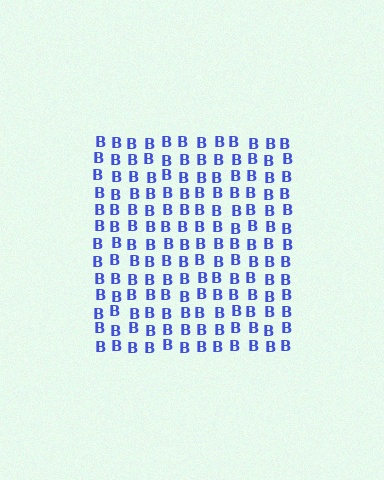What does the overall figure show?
The overall figure shows a square.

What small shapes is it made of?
It is made of small letter B's.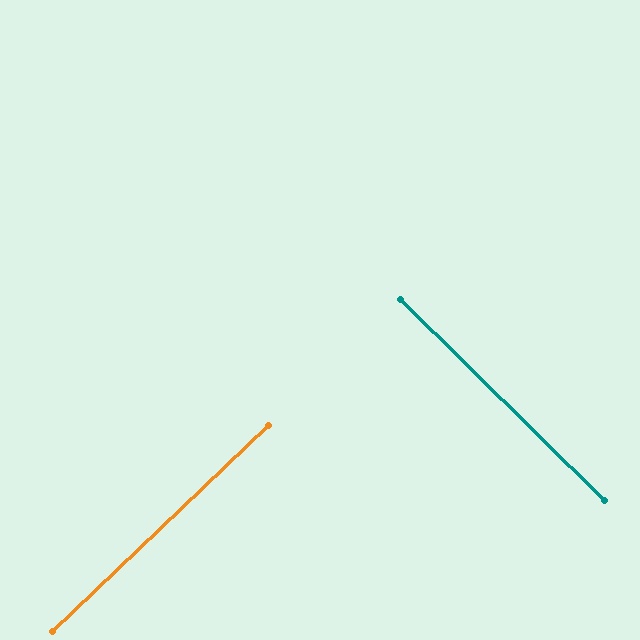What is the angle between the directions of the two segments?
Approximately 88 degrees.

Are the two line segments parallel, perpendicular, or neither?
Perpendicular — they meet at approximately 88°.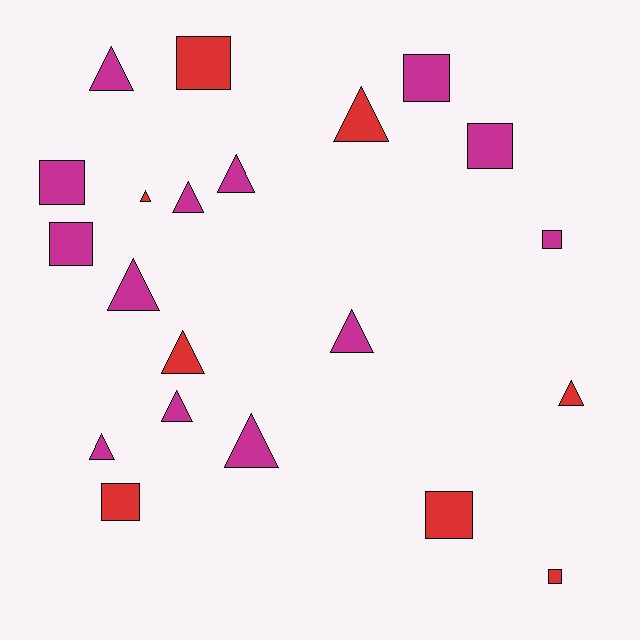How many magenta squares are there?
There are 5 magenta squares.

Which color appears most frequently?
Magenta, with 13 objects.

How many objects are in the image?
There are 21 objects.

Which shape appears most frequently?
Triangle, with 12 objects.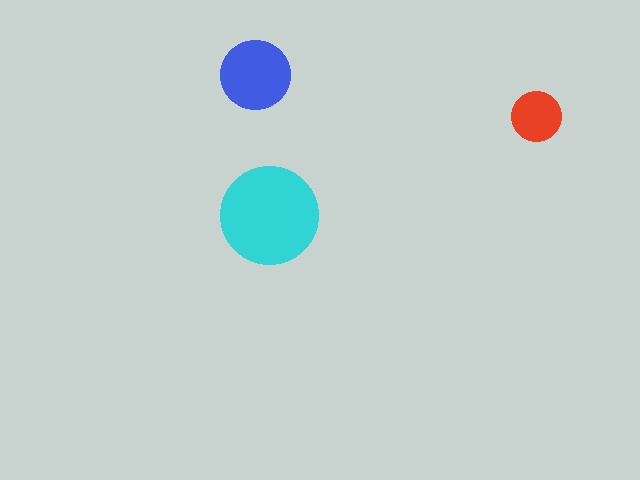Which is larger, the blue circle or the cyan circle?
The cyan one.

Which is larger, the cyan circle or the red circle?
The cyan one.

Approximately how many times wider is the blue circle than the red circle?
About 1.5 times wider.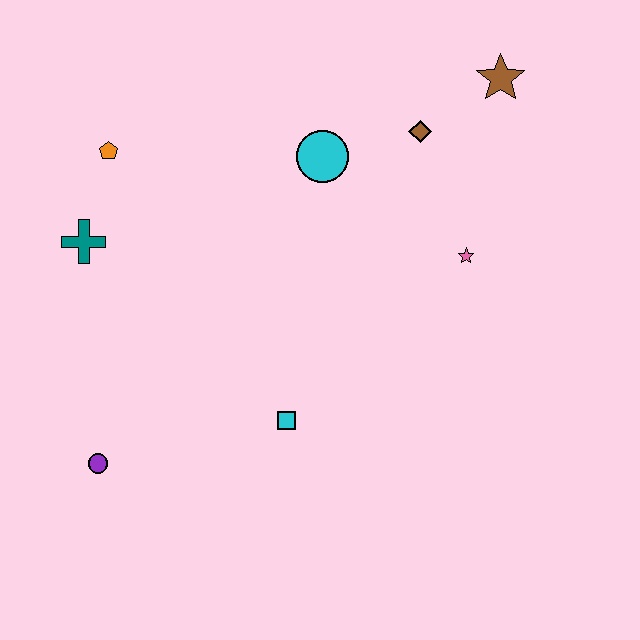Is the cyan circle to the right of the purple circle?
Yes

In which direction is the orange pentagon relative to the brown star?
The orange pentagon is to the left of the brown star.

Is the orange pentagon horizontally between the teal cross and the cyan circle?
Yes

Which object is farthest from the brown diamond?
The purple circle is farthest from the brown diamond.